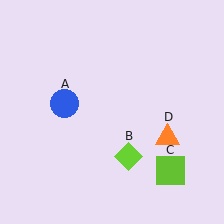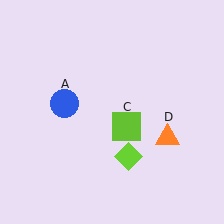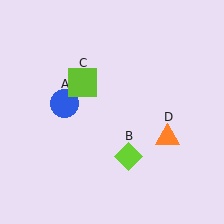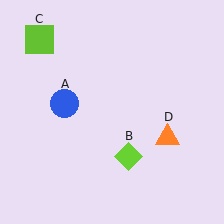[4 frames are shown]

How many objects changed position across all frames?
1 object changed position: lime square (object C).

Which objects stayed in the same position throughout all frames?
Blue circle (object A) and lime diamond (object B) and orange triangle (object D) remained stationary.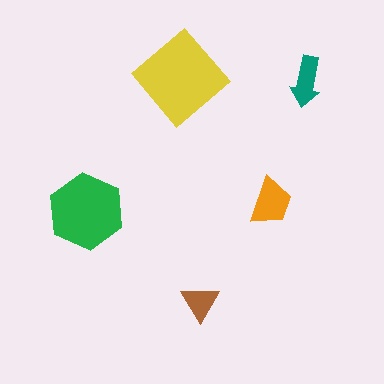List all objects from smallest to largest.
The brown triangle, the teal arrow, the orange trapezoid, the green hexagon, the yellow diamond.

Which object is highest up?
The yellow diamond is topmost.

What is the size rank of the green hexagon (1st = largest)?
2nd.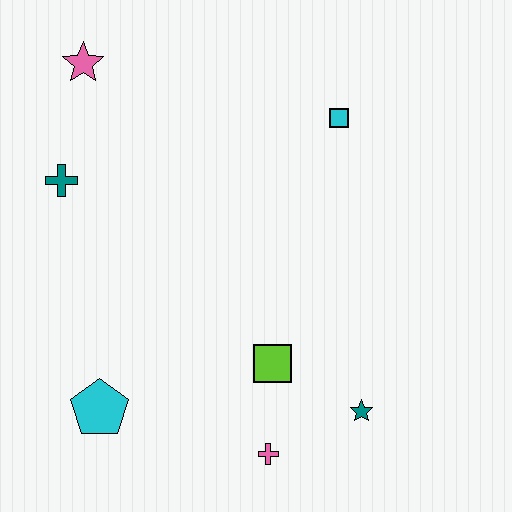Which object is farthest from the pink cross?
The pink star is farthest from the pink cross.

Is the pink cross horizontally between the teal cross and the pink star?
No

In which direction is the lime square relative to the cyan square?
The lime square is below the cyan square.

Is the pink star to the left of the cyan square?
Yes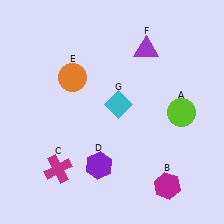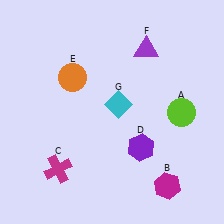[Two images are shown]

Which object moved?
The purple hexagon (D) moved right.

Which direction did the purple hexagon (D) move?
The purple hexagon (D) moved right.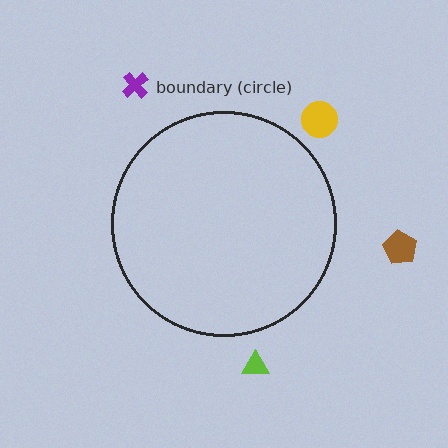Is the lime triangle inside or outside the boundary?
Outside.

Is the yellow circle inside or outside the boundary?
Outside.